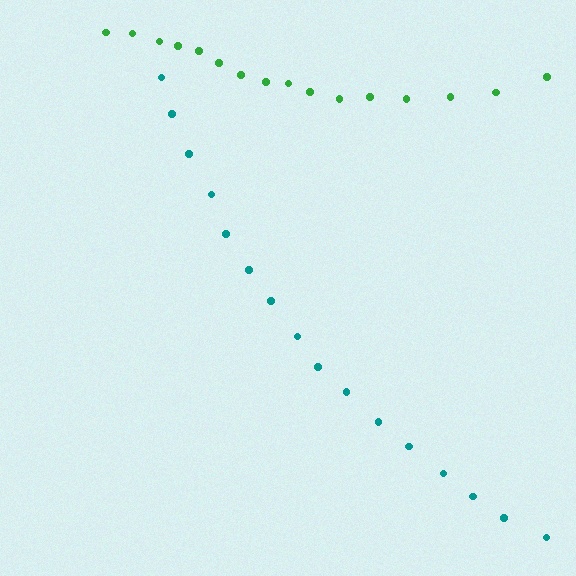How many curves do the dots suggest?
There are 2 distinct paths.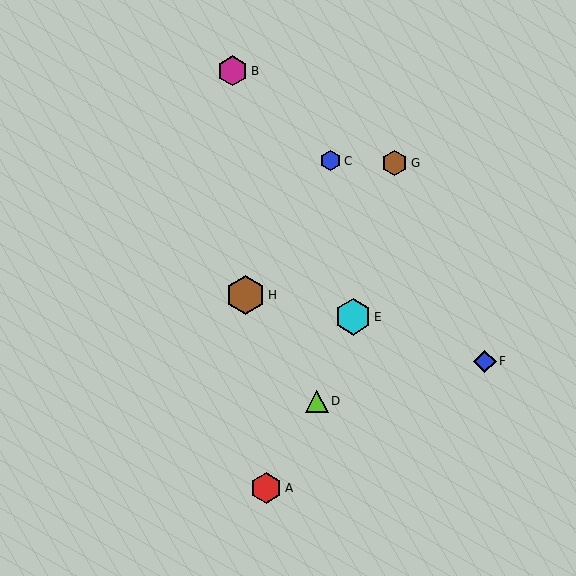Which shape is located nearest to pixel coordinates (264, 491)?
The red hexagon (labeled A) at (266, 488) is nearest to that location.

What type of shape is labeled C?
Shape C is a blue hexagon.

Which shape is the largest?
The brown hexagon (labeled H) is the largest.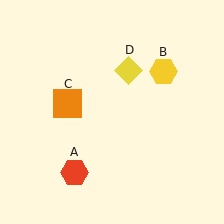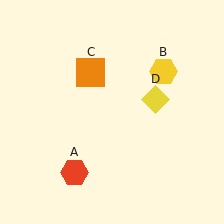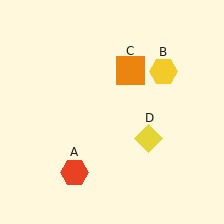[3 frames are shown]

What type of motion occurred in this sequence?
The orange square (object C), yellow diamond (object D) rotated clockwise around the center of the scene.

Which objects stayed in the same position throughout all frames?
Red hexagon (object A) and yellow hexagon (object B) remained stationary.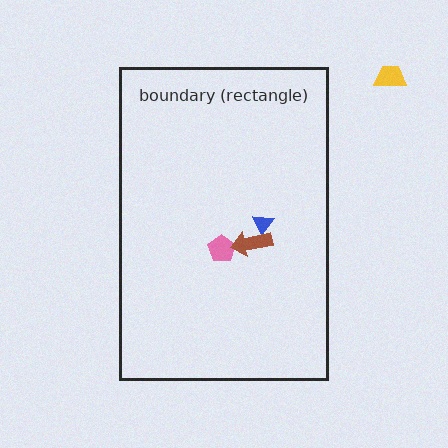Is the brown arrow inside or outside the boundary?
Inside.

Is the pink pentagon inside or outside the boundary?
Inside.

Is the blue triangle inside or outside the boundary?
Inside.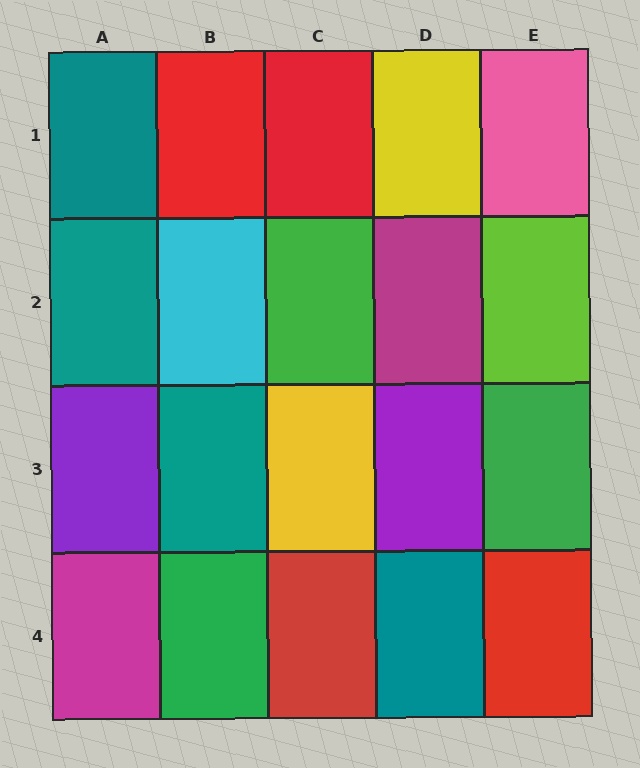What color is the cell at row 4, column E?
Red.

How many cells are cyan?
1 cell is cyan.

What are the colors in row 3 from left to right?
Purple, teal, yellow, purple, green.